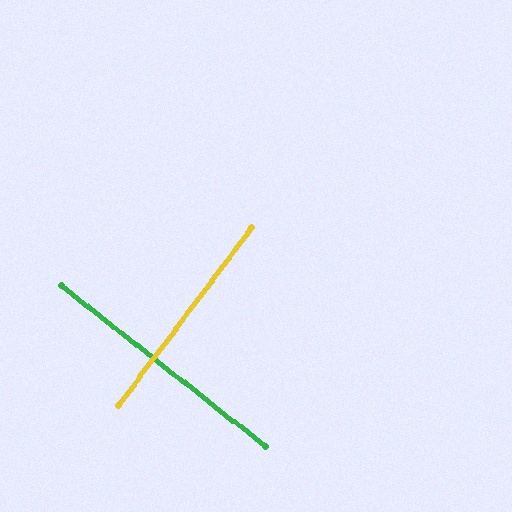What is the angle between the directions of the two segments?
Approximately 89 degrees.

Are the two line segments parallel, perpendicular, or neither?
Perpendicular — they meet at approximately 89°.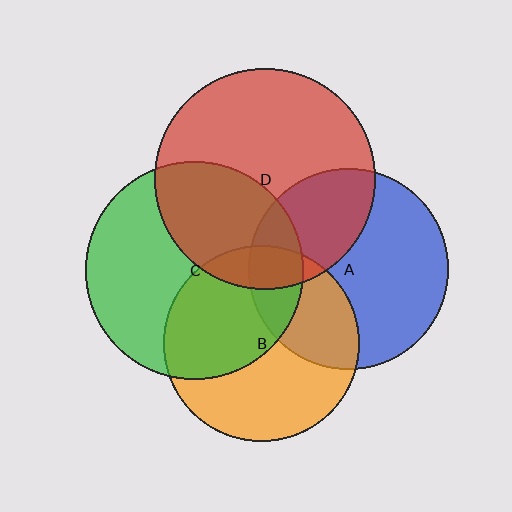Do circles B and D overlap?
Yes.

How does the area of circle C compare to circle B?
Approximately 1.2 times.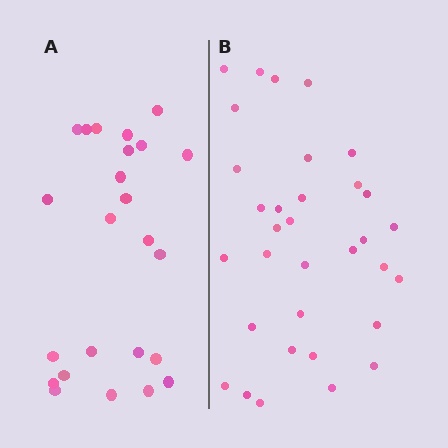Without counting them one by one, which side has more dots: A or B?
Region B (the right region) has more dots.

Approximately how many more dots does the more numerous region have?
Region B has roughly 8 or so more dots than region A.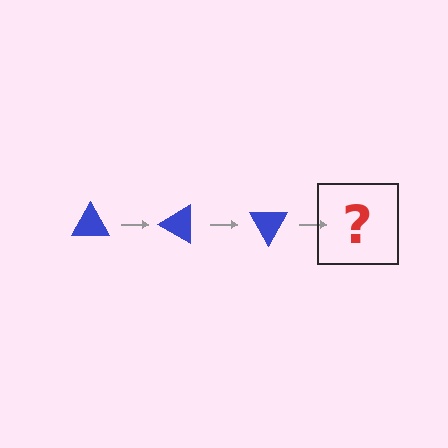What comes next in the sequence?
The next element should be a blue triangle rotated 90 degrees.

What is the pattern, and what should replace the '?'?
The pattern is that the triangle rotates 30 degrees each step. The '?' should be a blue triangle rotated 90 degrees.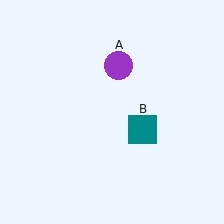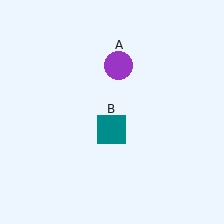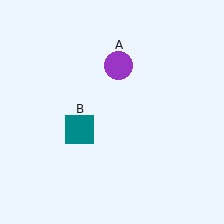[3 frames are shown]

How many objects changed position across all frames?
1 object changed position: teal square (object B).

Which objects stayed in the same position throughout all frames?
Purple circle (object A) remained stationary.